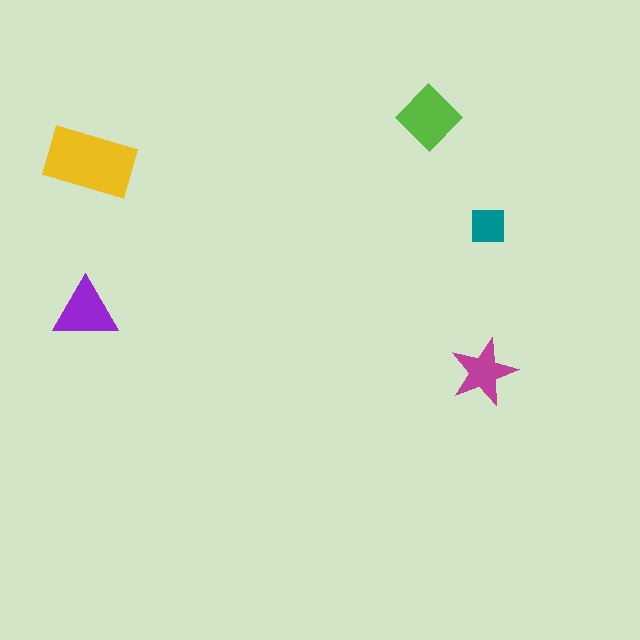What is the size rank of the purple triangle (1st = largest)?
3rd.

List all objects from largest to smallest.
The yellow rectangle, the lime diamond, the purple triangle, the magenta star, the teal square.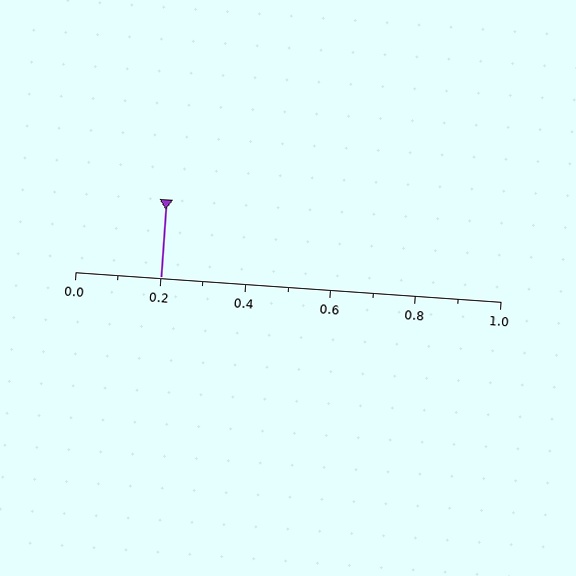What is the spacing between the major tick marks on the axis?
The major ticks are spaced 0.2 apart.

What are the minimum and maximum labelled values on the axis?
The axis runs from 0.0 to 1.0.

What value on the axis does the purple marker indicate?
The marker indicates approximately 0.2.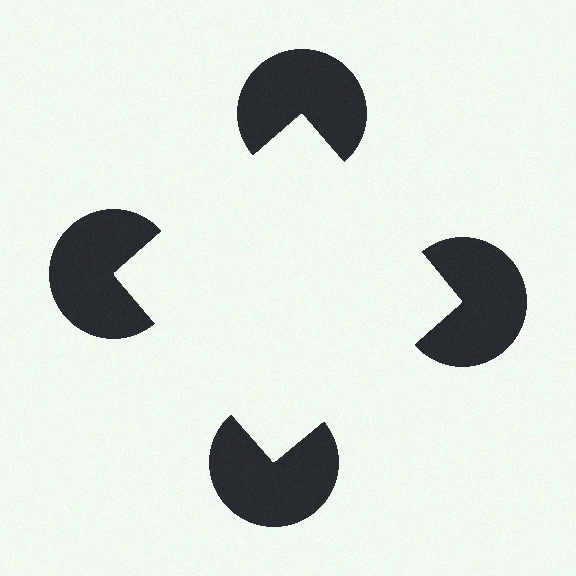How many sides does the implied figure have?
4 sides.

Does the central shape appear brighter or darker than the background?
It typically appears slightly brighter than the background, even though no actual brightness change is drawn.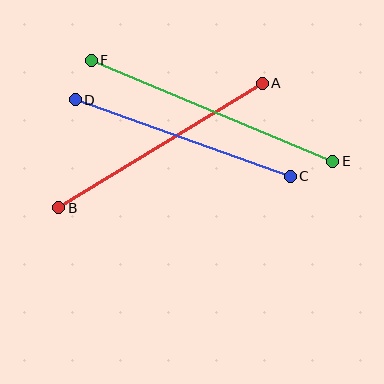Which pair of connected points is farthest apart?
Points E and F are farthest apart.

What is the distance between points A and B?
The distance is approximately 238 pixels.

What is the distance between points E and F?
The distance is approximately 262 pixels.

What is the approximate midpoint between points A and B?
The midpoint is at approximately (160, 145) pixels.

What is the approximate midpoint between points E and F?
The midpoint is at approximately (212, 111) pixels.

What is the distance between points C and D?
The distance is approximately 228 pixels.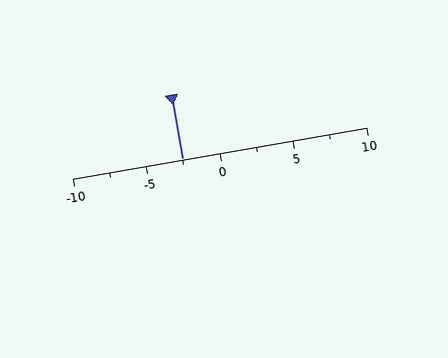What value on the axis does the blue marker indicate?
The marker indicates approximately -2.5.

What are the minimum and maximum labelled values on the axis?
The axis runs from -10 to 10.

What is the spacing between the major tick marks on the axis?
The major ticks are spaced 5 apart.